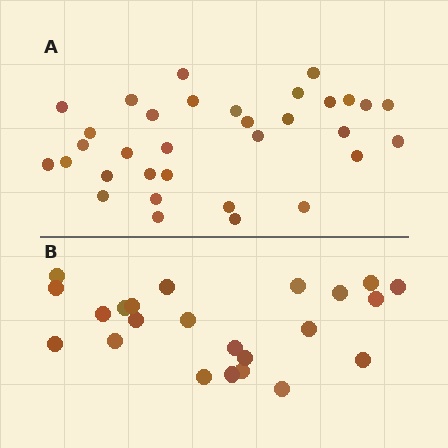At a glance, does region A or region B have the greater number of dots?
Region A (the top region) has more dots.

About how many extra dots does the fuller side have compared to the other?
Region A has roughly 10 or so more dots than region B.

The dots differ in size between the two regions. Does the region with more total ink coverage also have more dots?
No. Region B has more total ink coverage because its dots are larger, but region A actually contains more individual dots. Total area can be misleading — the number of items is what matters here.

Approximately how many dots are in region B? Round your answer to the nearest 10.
About 20 dots. (The exact count is 23, which rounds to 20.)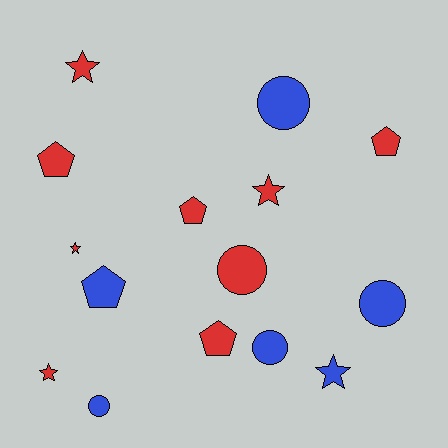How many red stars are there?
There are 4 red stars.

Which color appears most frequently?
Red, with 9 objects.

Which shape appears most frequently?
Star, with 5 objects.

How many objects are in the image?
There are 15 objects.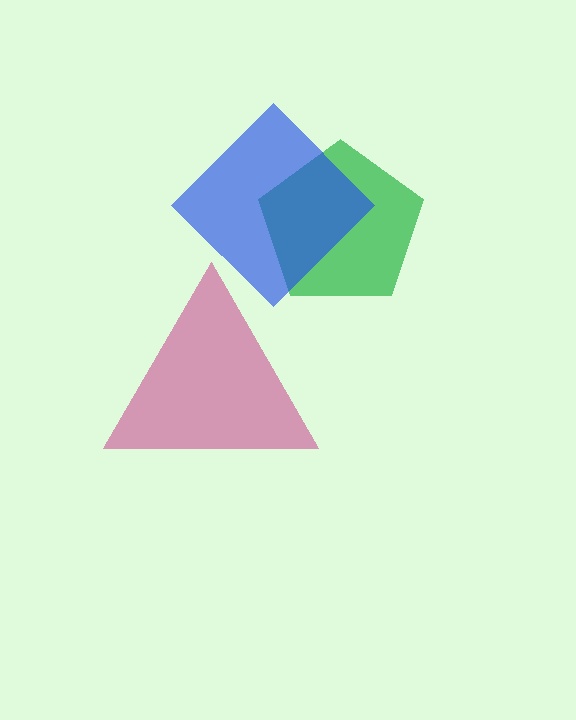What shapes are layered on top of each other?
The layered shapes are: a green pentagon, a magenta triangle, a blue diamond.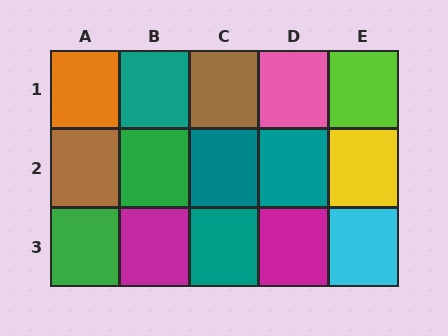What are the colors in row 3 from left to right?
Green, magenta, teal, magenta, cyan.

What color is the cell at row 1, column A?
Orange.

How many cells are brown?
2 cells are brown.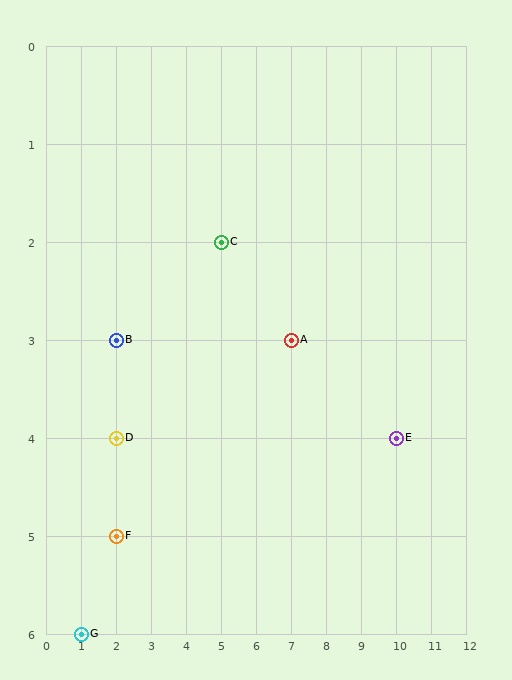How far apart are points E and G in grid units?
Points E and G are 9 columns and 2 rows apart (about 9.2 grid units diagonally).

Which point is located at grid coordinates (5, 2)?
Point C is at (5, 2).